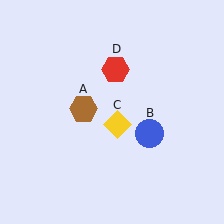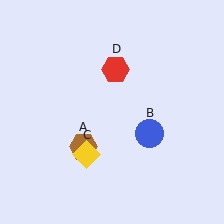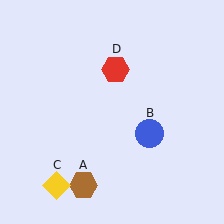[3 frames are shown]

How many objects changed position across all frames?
2 objects changed position: brown hexagon (object A), yellow diamond (object C).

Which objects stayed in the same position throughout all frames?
Blue circle (object B) and red hexagon (object D) remained stationary.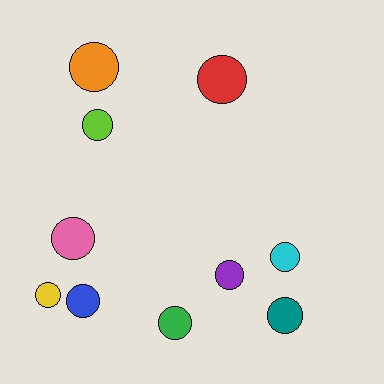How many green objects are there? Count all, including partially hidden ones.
There is 1 green object.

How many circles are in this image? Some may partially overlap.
There are 10 circles.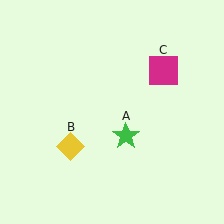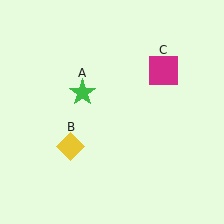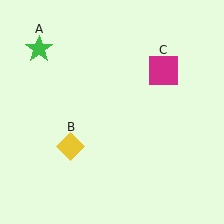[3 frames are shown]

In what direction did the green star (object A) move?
The green star (object A) moved up and to the left.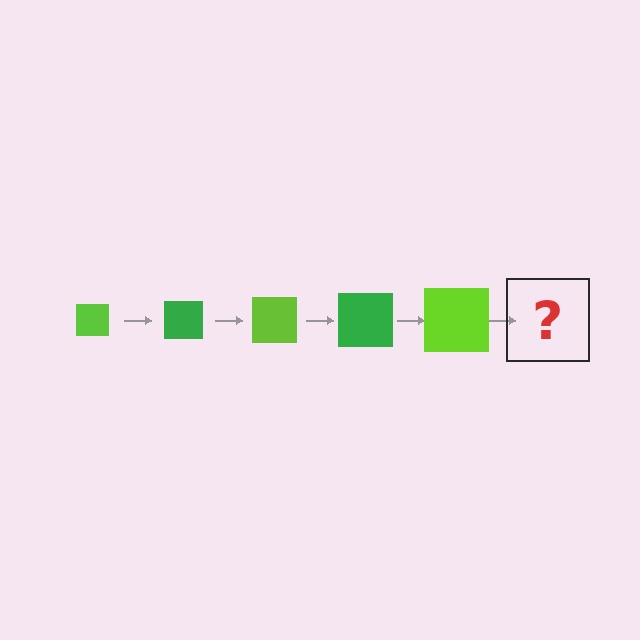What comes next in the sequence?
The next element should be a green square, larger than the previous one.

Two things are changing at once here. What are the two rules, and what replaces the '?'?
The two rules are that the square grows larger each step and the color cycles through lime and green. The '?' should be a green square, larger than the previous one.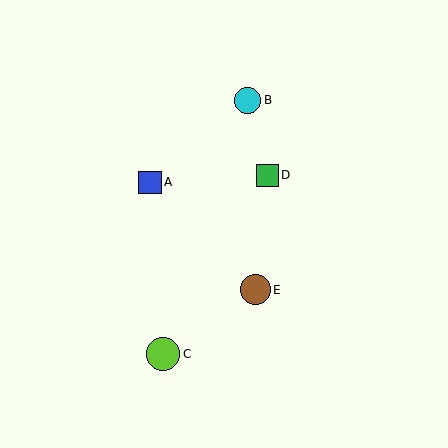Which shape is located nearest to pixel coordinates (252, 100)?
The cyan circle (labeled B) at (248, 100) is nearest to that location.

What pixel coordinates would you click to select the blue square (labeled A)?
Click at (150, 182) to select the blue square A.